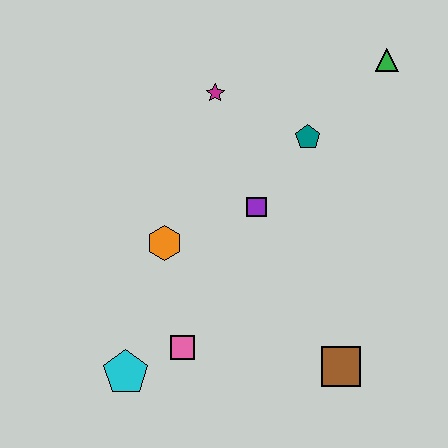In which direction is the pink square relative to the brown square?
The pink square is to the left of the brown square.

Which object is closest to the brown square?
The pink square is closest to the brown square.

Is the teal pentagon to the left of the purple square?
No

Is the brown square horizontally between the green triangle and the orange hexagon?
Yes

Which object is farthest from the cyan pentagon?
The green triangle is farthest from the cyan pentagon.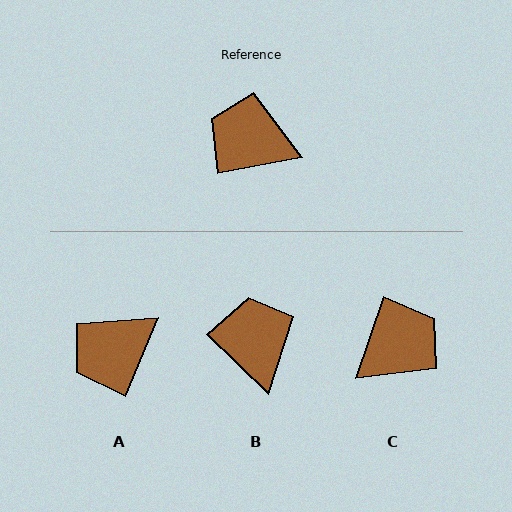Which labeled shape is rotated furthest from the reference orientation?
C, about 120 degrees away.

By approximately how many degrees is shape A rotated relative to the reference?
Approximately 57 degrees counter-clockwise.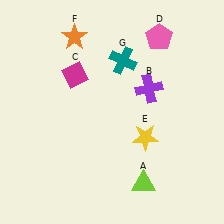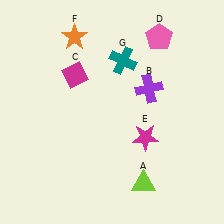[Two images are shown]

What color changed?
The star (E) changed from yellow in Image 1 to magenta in Image 2.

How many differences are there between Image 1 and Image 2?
There is 1 difference between the two images.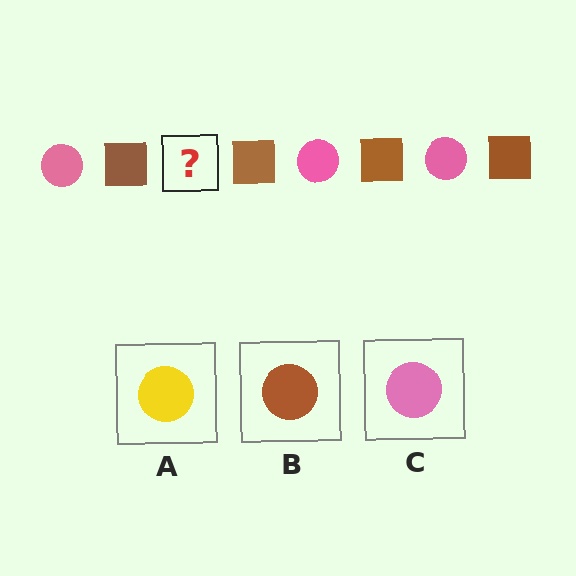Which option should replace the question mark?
Option C.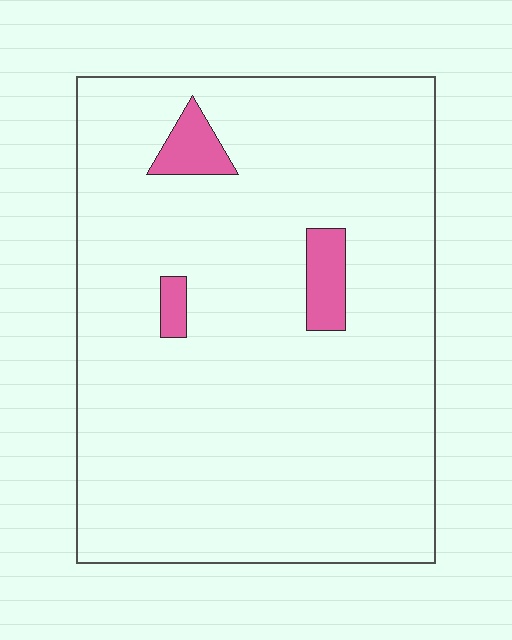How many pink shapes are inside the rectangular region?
3.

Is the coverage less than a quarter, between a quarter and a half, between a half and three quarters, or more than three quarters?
Less than a quarter.